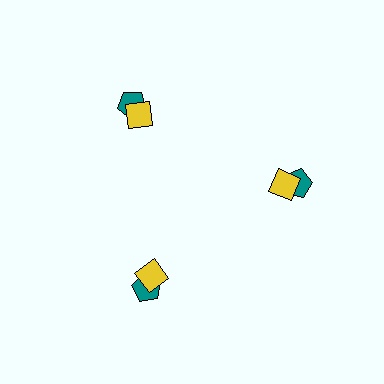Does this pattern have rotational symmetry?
Yes, this pattern has 3-fold rotational symmetry. It looks the same after rotating 120 degrees around the center.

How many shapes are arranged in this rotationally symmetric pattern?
There are 6 shapes, arranged in 3 groups of 2.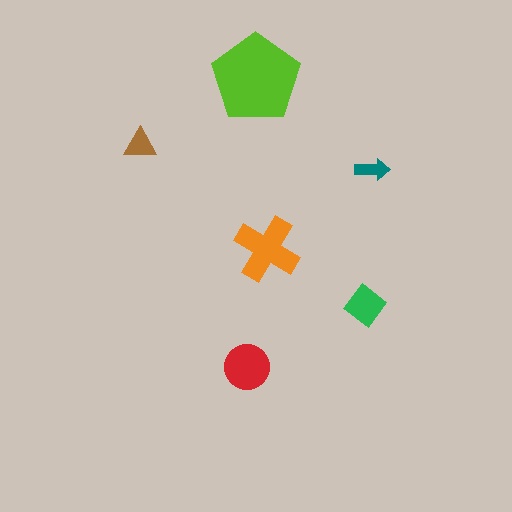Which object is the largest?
The lime pentagon.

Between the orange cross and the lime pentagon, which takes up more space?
The lime pentagon.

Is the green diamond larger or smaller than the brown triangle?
Larger.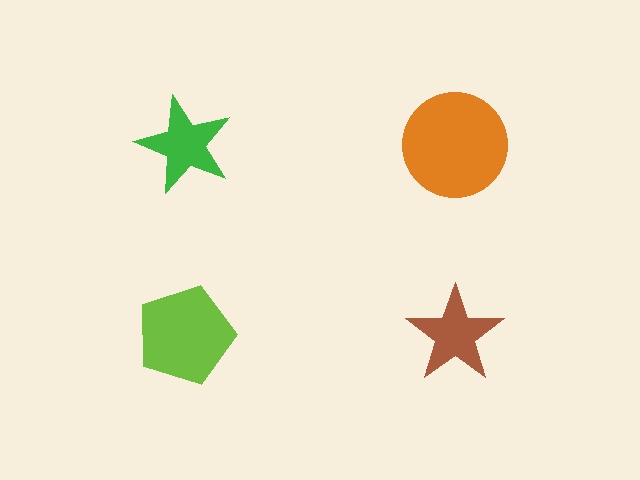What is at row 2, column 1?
A lime pentagon.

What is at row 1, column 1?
A green star.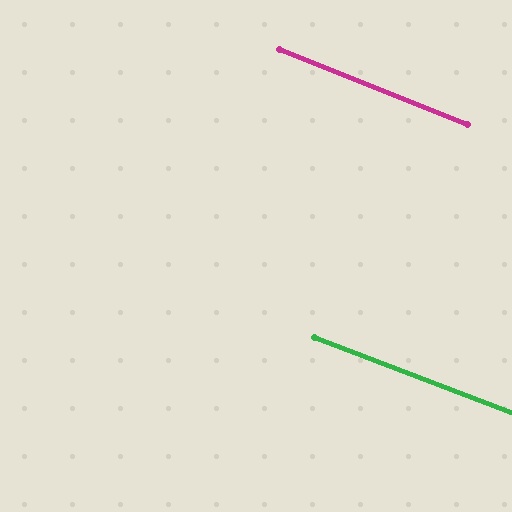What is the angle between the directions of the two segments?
Approximately 1 degree.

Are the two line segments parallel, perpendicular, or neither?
Parallel — their directions differ by only 0.9°.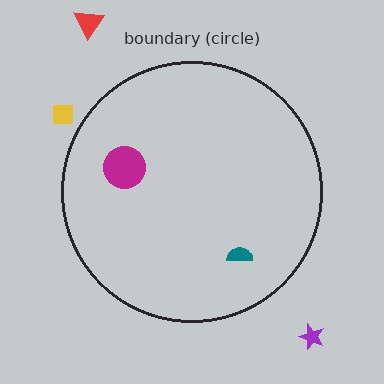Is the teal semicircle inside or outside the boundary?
Inside.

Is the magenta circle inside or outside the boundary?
Inside.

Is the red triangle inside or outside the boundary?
Outside.